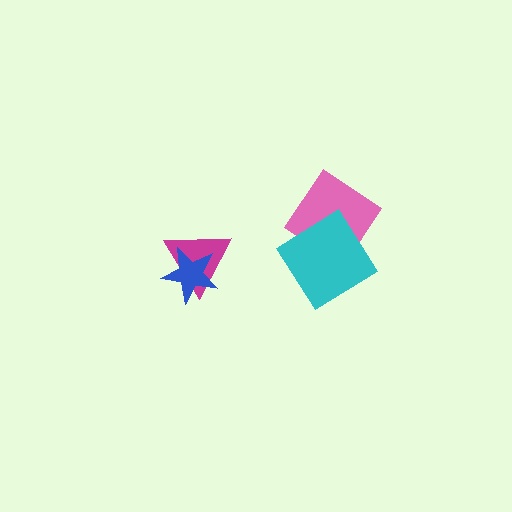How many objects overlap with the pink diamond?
1 object overlaps with the pink diamond.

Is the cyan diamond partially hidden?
No, no other shape covers it.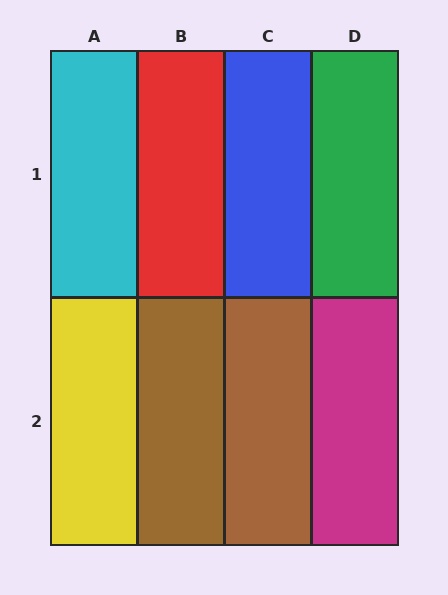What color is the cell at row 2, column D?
Magenta.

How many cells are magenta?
1 cell is magenta.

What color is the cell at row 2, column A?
Yellow.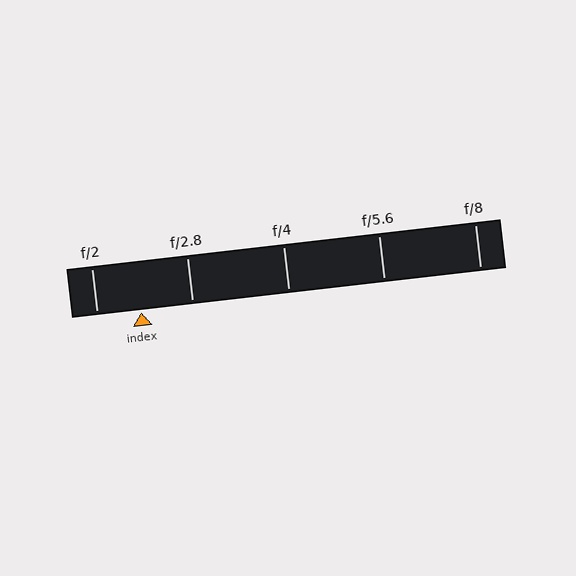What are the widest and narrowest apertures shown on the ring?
The widest aperture shown is f/2 and the narrowest is f/8.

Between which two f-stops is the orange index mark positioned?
The index mark is between f/2 and f/2.8.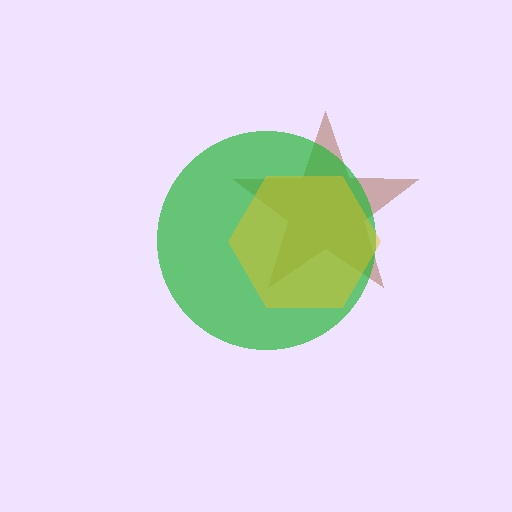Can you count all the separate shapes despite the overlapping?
Yes, there are 3 separate shapes.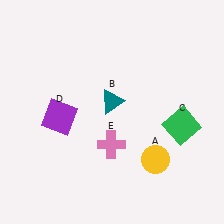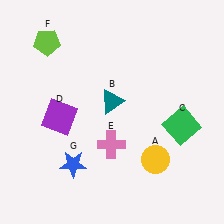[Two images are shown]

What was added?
A lime pentagon (F), a blue star (G) were added in Image 2.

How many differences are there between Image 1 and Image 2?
There are 2 differences between the two images.